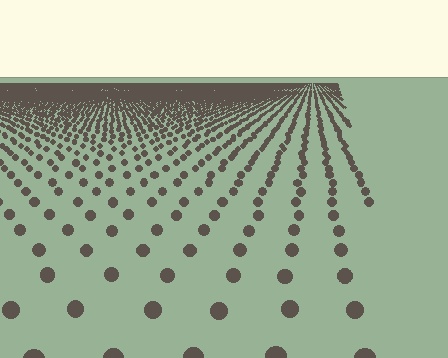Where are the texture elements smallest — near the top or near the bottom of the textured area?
Near the top.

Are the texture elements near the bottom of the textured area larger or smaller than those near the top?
Larger. Near the bottom, elements are closer to the viewer and appear at a bigger on-screen size.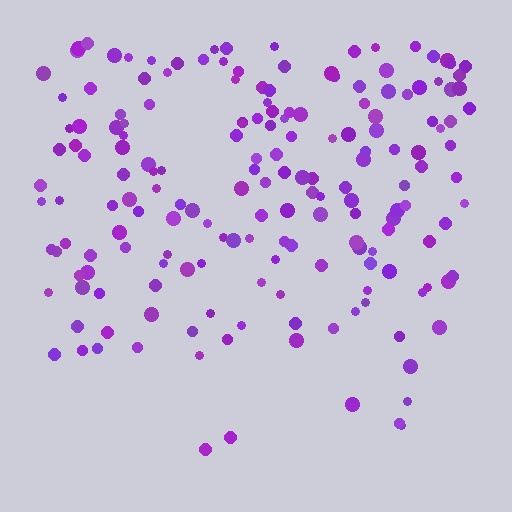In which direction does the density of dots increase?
From bottom to top, with the top side densest.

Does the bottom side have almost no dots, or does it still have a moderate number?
Still a moderate number, just noticeably fewer than the top.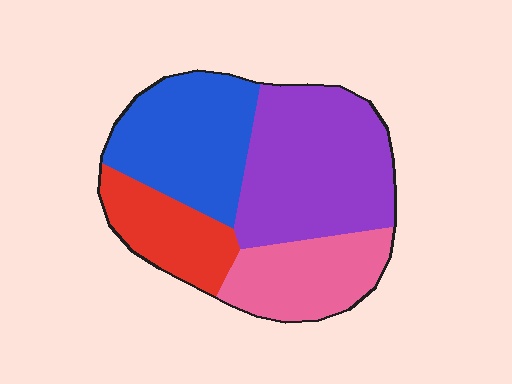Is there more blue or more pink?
Blue.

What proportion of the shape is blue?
Blue takes up between a sixth and a third of the shape.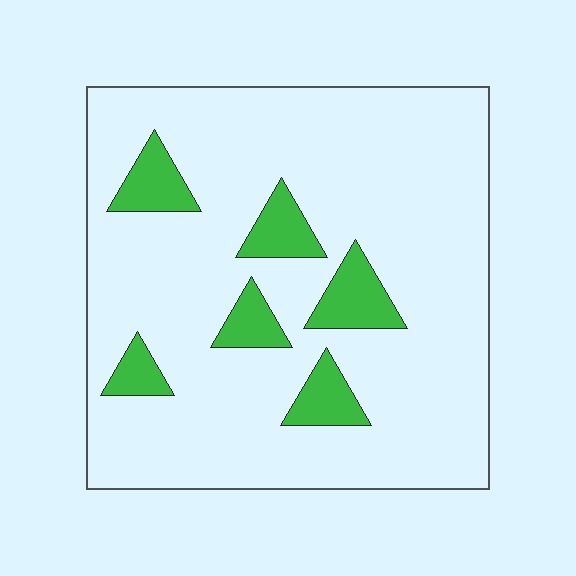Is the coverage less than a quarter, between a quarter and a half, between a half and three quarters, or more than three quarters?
Less than a quarter.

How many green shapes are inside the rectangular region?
6.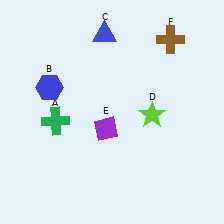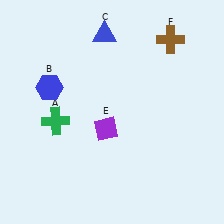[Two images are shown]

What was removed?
The lime star (D) was removed in Image 2.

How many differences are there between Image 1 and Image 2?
There is 1 difference between the two images.